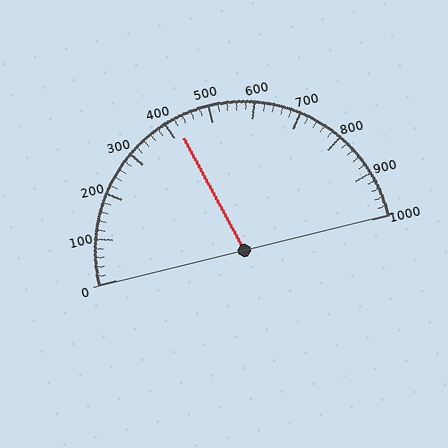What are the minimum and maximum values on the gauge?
The gauge ranges from 0 to 1000.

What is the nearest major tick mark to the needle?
The nearest major tick mark is 400.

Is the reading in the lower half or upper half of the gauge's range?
The reading is in the lower half of the range (0 to 1000).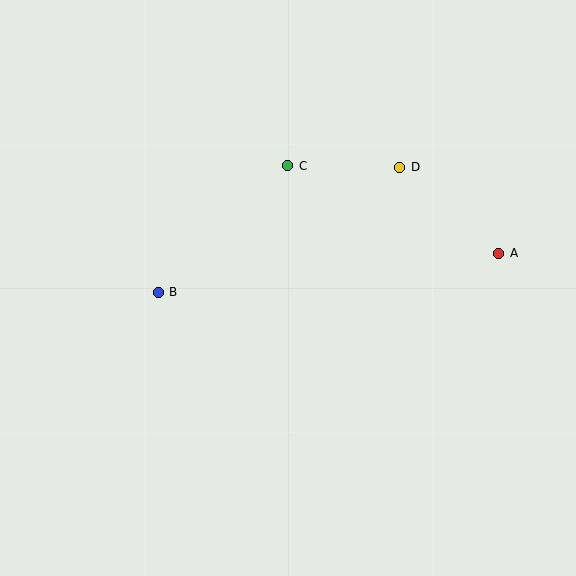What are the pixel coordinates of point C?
Point C is at (288, 166).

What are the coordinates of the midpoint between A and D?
The midpoint between A and D is at (449, 210).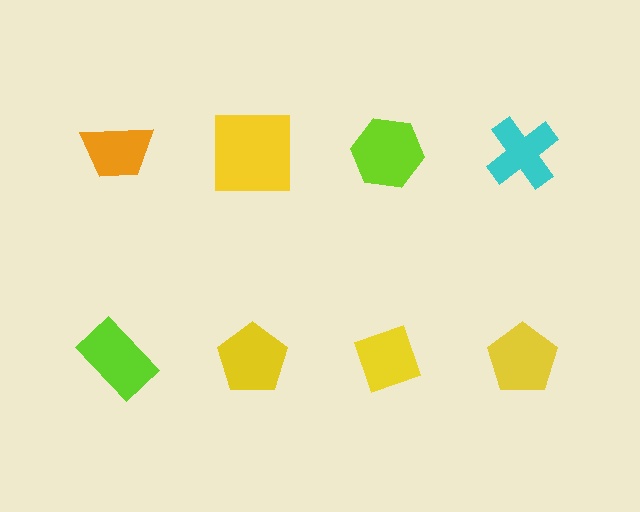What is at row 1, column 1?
An orange trapezoid.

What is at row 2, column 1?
A lime rectangle.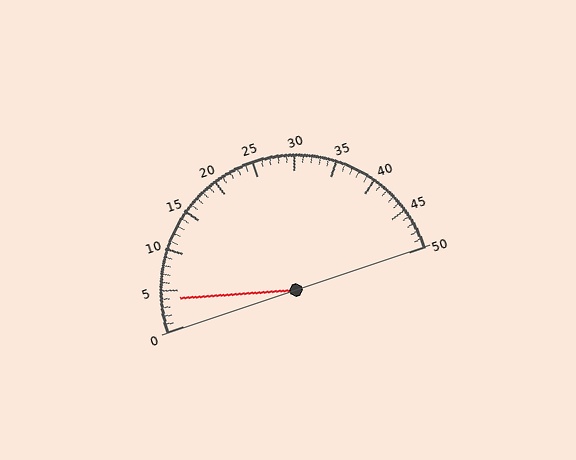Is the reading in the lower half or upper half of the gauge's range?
The reading is in the lower half of the range (0 to 50).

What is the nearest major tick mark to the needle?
The nearest major tick mark is 5.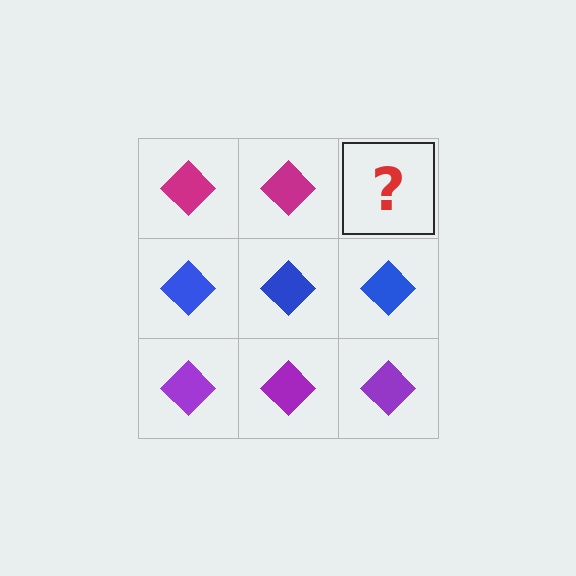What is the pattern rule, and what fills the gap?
The rule is that each row has a consistent color. The gap should be filled with a magenta diamond.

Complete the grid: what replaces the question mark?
The question mark should be replaced with a magenta diamond.